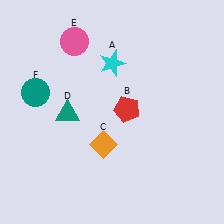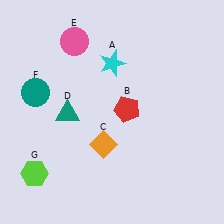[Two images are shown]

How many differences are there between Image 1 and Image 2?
There is 1 difference between the two images.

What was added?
A lime hexagon (G) was added in Image 2.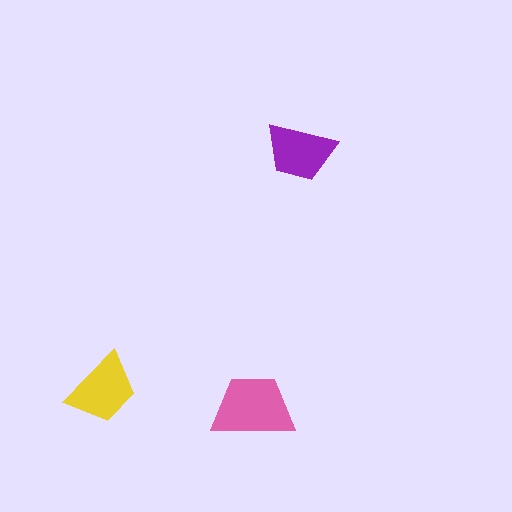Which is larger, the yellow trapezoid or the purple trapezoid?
The yellow one.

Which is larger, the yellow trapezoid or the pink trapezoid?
The pink one.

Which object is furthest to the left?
The yellow trapezoid is leftmost.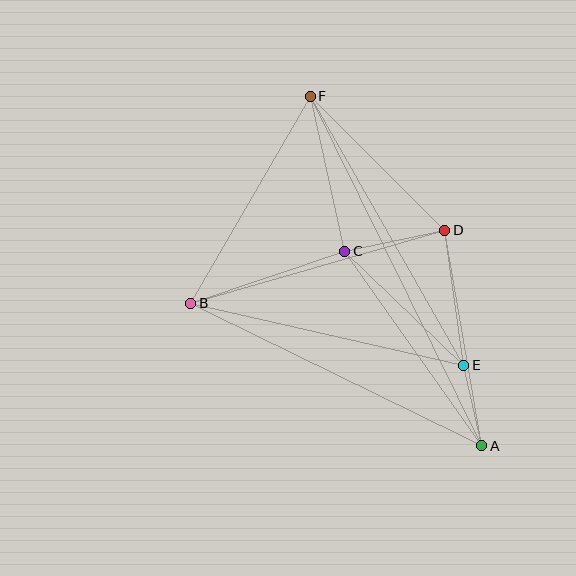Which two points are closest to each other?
Points A and E are closest to each other.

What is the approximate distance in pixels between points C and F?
The distance between C and F is approximately 159 pixels.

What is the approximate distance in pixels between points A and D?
The distance between A and D is approximately 219 pixels.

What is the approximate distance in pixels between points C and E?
The distance between C and E is approximately 165 pixels.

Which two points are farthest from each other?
Points A and F are farthest from each other.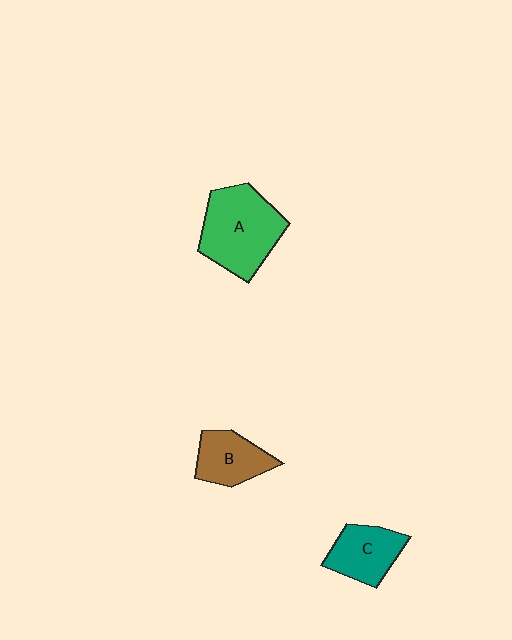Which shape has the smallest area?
Shape B (brown).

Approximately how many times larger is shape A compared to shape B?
Approximately 1.7 times.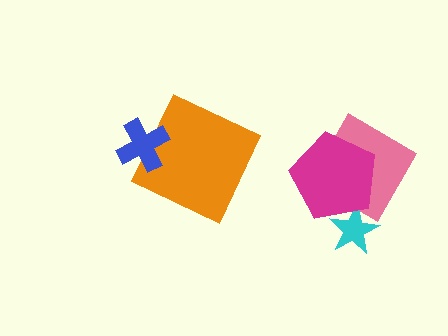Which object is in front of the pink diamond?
The magenta pentagon is in front of the pink diamond.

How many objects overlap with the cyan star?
1 object overlaps with the cyan star.